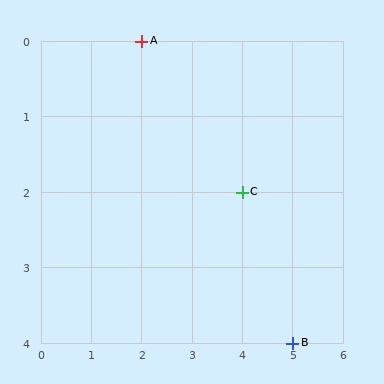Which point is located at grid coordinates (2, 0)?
Point A is at (2, 0).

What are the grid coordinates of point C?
Point C is at grid coordinates (4, 2).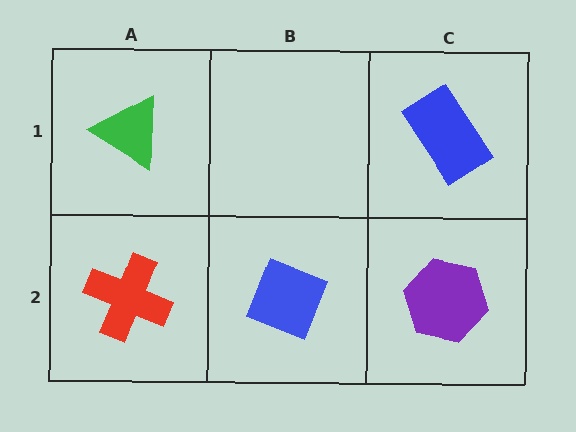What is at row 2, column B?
A blue diamond.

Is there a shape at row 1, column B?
No, that cell is empty.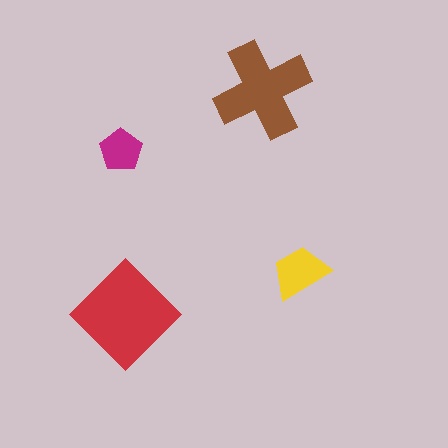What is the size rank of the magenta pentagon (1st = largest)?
4th.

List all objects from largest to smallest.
The red diamond, the brown cross, the yellow trapezoid, the magenta pentagon.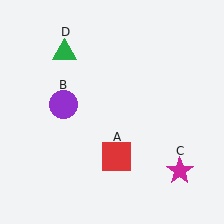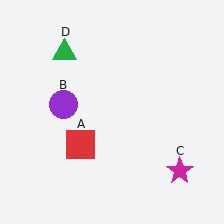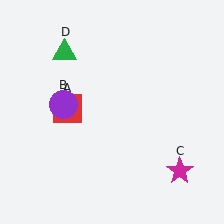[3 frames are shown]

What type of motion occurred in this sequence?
The red square (object A) rotated clockwise around the center of the scene.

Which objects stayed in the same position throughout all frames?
Purple circle (object B) and magenta star (object C) and green triangle (object D) remained stationary.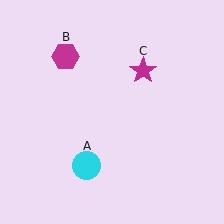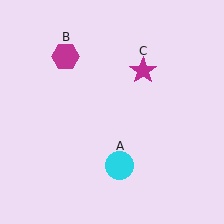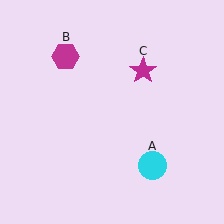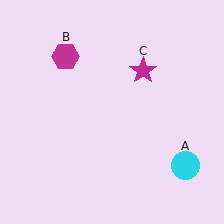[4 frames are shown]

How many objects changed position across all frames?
1 object changed position: cyan circle (object A).